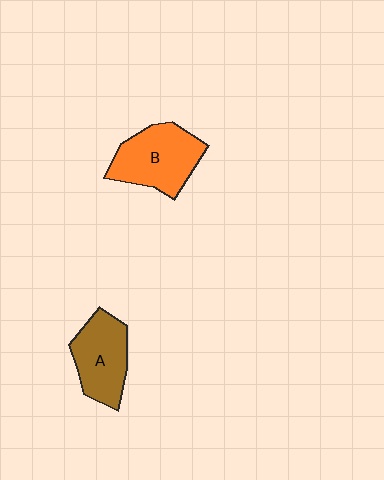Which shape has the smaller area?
Shape A (brown).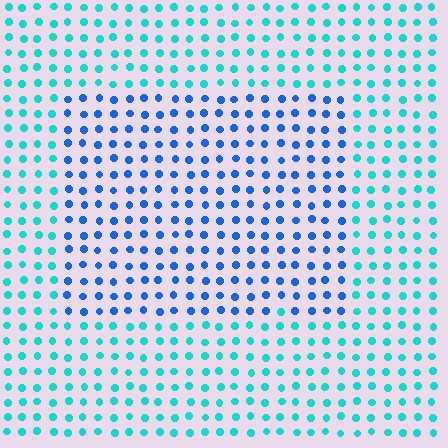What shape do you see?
I see a rectangle.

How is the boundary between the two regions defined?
The boundary is defined purely by a slight shift in hue (about 39 degrees). Spacing, size, and orientation are identical on both sides.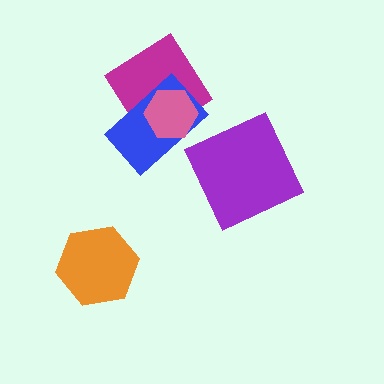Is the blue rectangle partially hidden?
Yes, it is partially covered by another shape.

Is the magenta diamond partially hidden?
Yes, it is partially covered by another shape.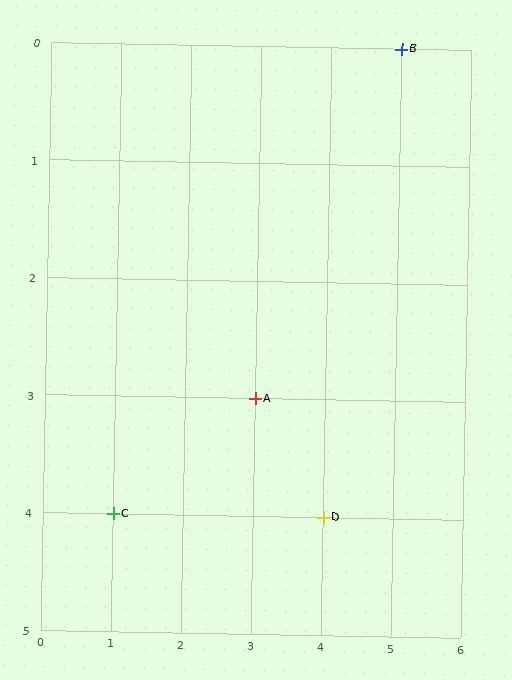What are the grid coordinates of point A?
Point A is at grid coordinates (3, 3).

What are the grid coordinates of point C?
Point C is at grid coordinates (1, 4).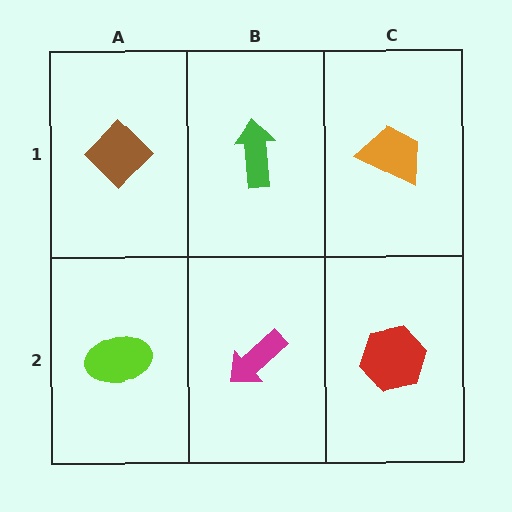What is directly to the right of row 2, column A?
A magenta arrow.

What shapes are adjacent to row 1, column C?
A red hexagon (row 2, column C), a green arrow (row 1, column B).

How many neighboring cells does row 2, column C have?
2.